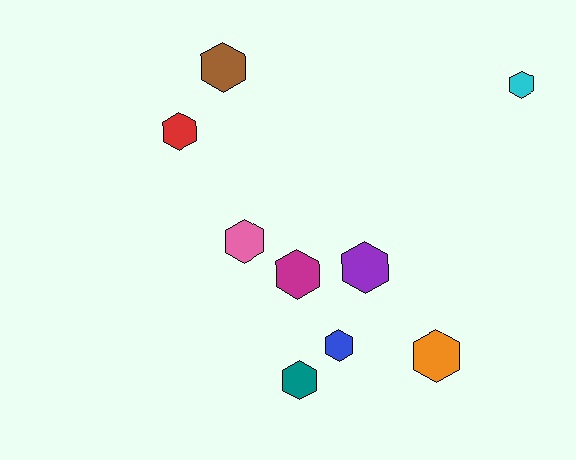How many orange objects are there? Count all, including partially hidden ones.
There is 1 orange object.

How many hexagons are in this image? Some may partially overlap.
There are 9 hexagons.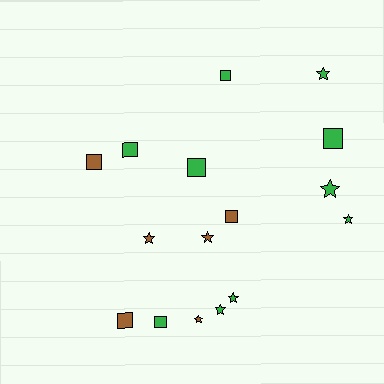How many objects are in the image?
There are 16 objects.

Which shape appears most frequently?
Star, with 8 objects.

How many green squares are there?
There are 5 green squares.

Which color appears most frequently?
Green, with 10 objects.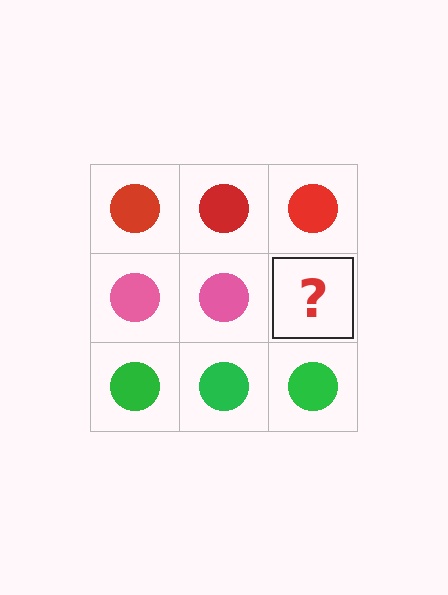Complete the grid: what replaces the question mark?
The question mark should be replaced with a pink circle.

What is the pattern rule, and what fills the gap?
The rule is that each row has a consistent color. The gap should be filled with a pink circle.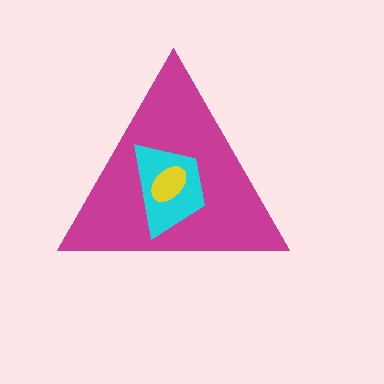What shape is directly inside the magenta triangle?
The cyan trapezoid.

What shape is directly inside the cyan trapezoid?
The yellow ellipse.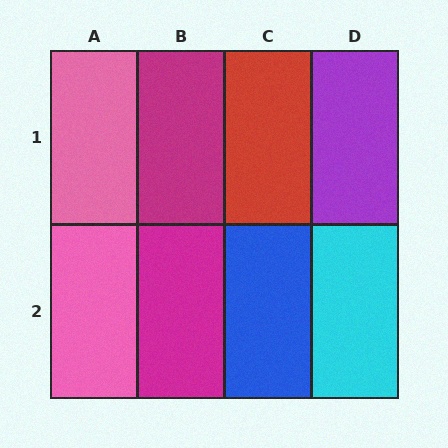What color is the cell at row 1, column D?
Purple.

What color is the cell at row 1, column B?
Magenta.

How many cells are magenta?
2 cells are magenta.